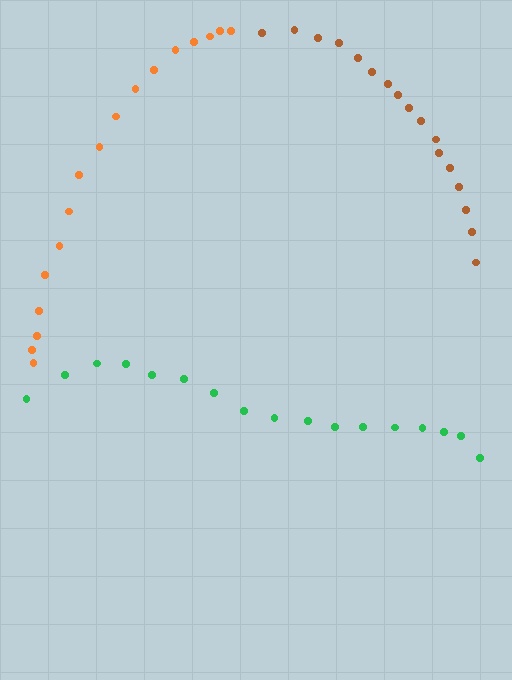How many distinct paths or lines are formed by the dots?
There are 3 distinct paths.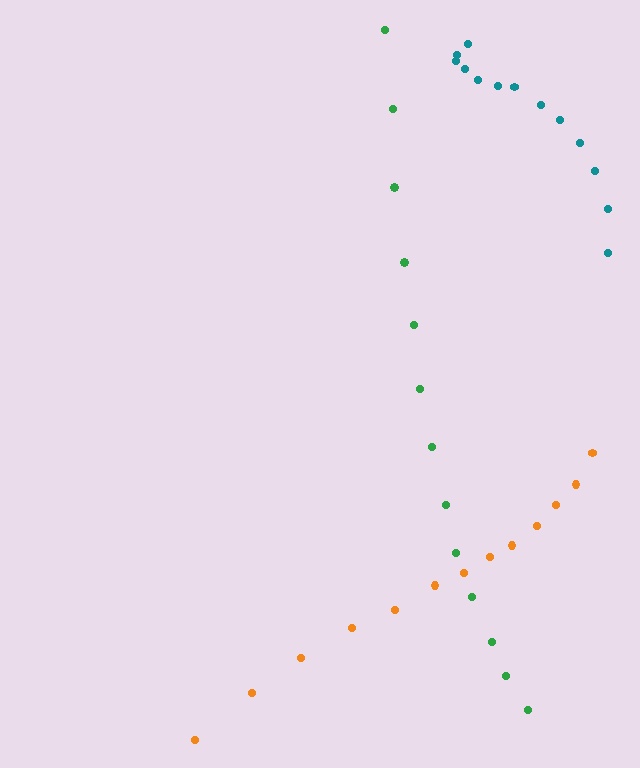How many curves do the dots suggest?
There are 3 distinct paths.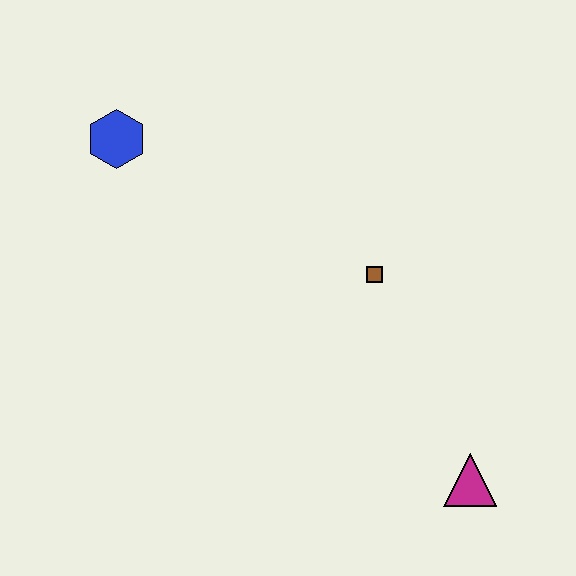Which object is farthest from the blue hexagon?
The magenta triangle is farthest from the blue hexagon.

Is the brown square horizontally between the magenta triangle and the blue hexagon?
Yes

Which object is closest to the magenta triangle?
The brown square is closest to the magenta triangle.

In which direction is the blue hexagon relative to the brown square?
The blue hexagon is to the left of the brown square.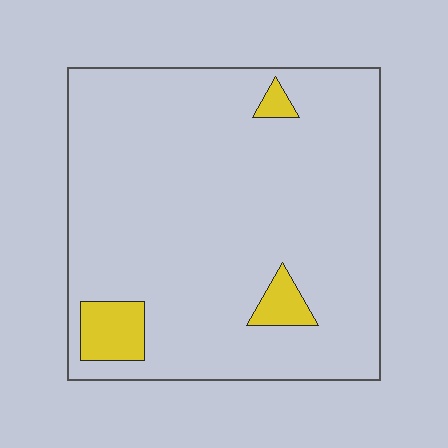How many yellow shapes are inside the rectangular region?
3.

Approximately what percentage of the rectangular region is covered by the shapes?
Approximately 5%.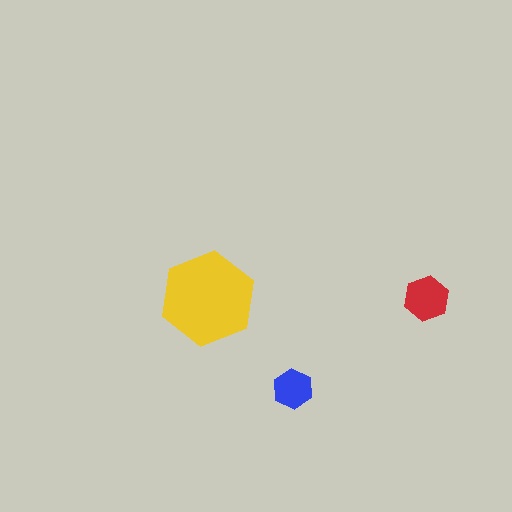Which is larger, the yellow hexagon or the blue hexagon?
The yellow one.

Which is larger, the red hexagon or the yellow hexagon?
The yellow one.